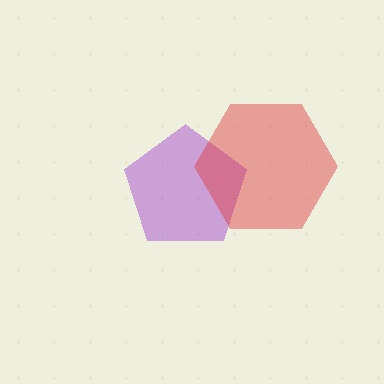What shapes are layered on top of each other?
The layered shapes are: a purple pentagon, a red hexagon.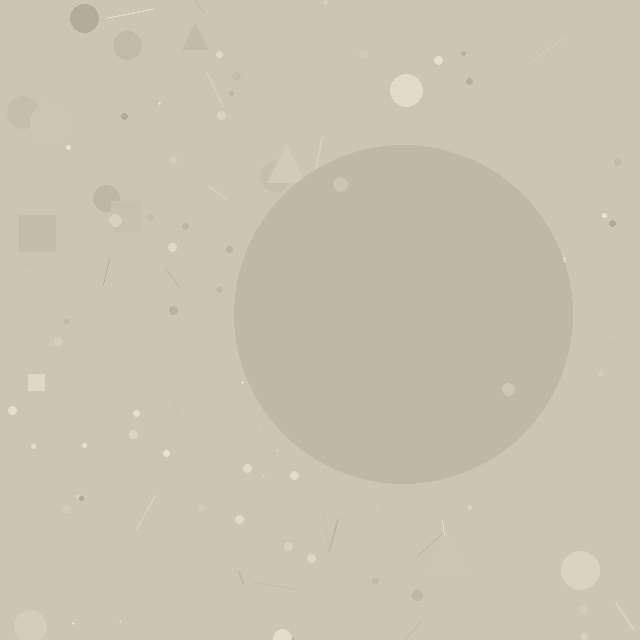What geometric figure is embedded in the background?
A circle is embedded in the background.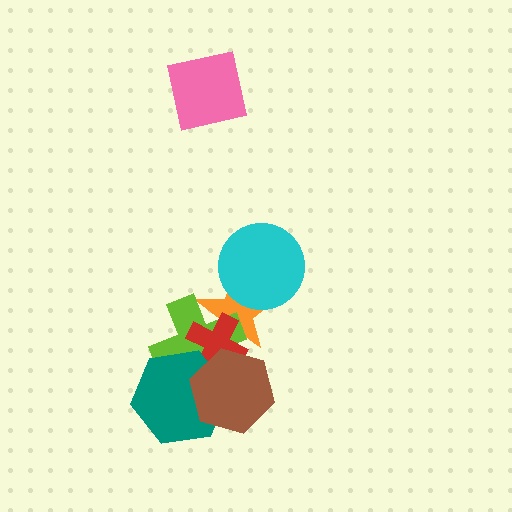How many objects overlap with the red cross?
4 objects overlap with the red cross.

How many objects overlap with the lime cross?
4 objects overlap with the lime cross.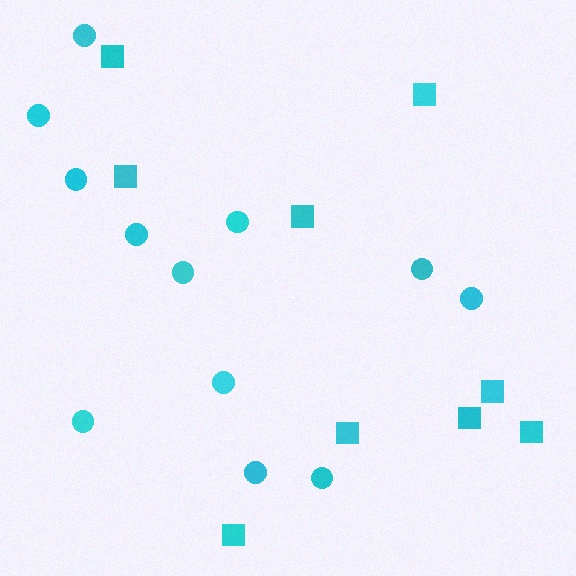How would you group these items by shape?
There are 2 groups: one group of circles (12) and one group of squares (9).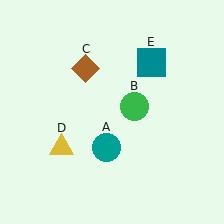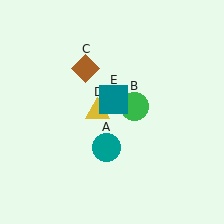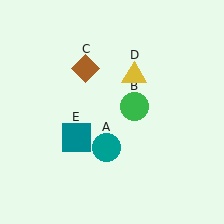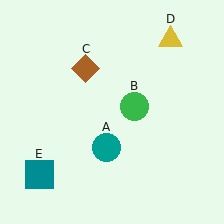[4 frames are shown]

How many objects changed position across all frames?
2 objects changed position: yellow triangle (object D), teal square (object E).